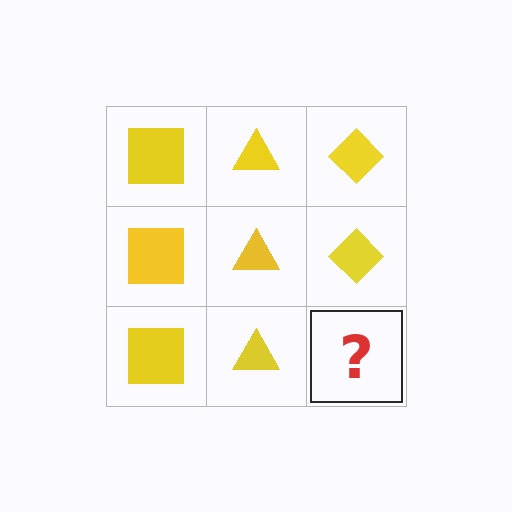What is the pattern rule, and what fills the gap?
The rule is that each column has a consistent shape. The gap should be filled with a yellow diamond.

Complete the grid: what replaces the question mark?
The question mark should be replaced with a yellow diamond.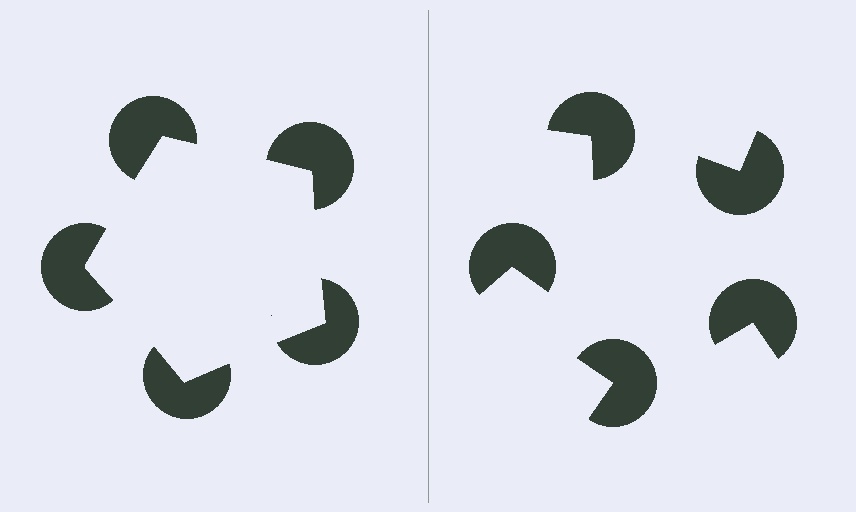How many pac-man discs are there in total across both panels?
10 — 5 on each side.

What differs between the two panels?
The pac-man discs are positioned identically on both sides; only the wedge orientations differ. On the left they align to a pentagon; on the right they are misaligned.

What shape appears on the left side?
An illusory pentagon.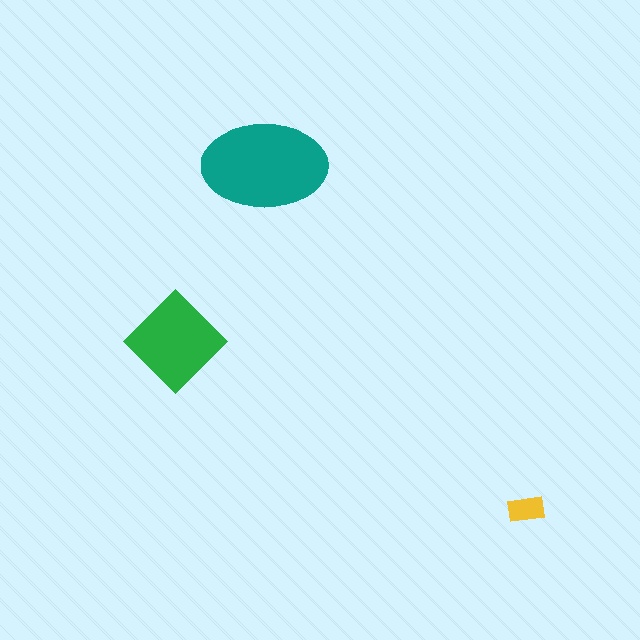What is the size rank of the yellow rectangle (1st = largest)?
3rd.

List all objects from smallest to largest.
The yellow rectangle, the green diamond, the teal ellipse.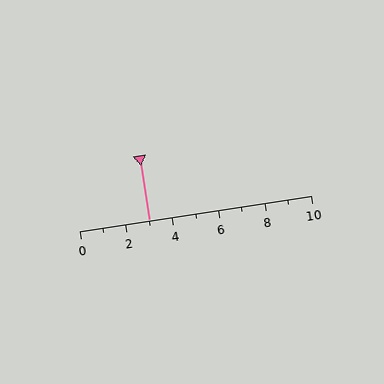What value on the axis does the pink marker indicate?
The marker indicates approximately 3.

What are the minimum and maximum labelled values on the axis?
The axis runs from 0 to 10.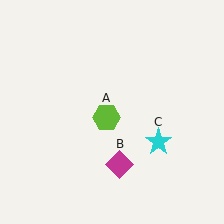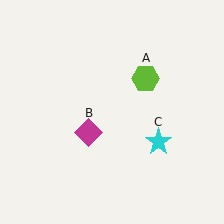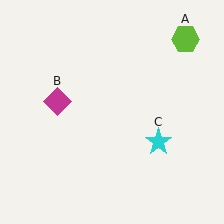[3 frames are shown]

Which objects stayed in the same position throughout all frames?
Cyan star (object C) remained stationary.